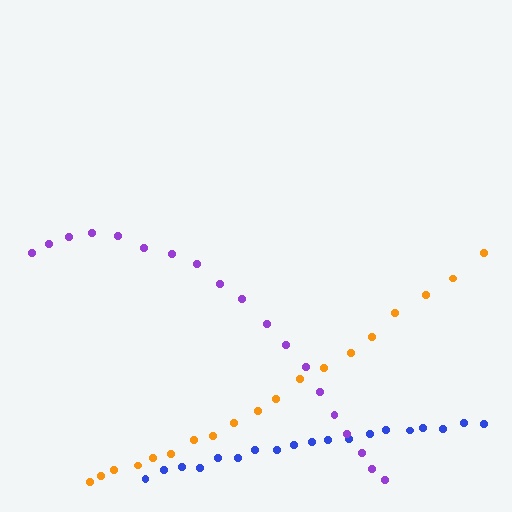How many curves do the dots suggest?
There are 3 distinct paths.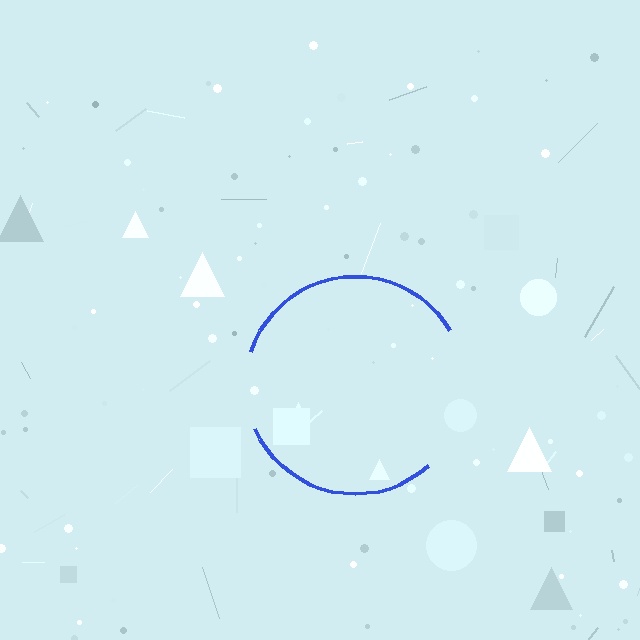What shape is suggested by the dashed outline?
The dashed outline suggests a circle.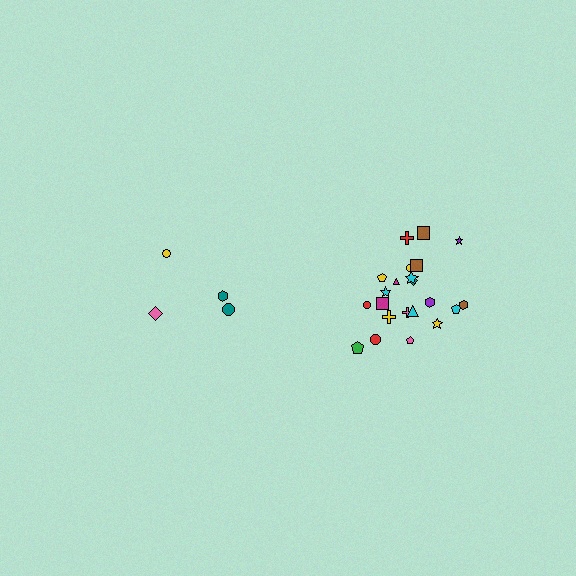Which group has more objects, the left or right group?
The right group.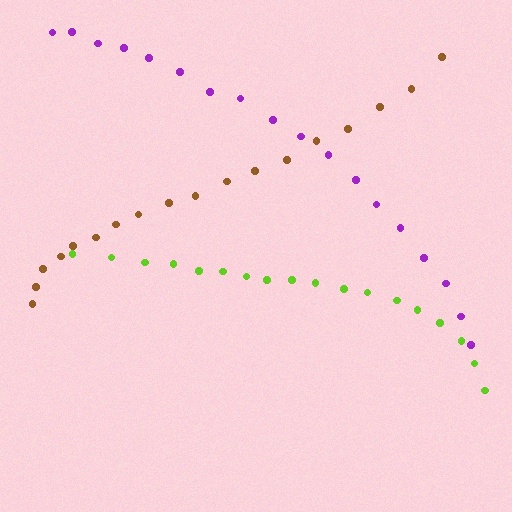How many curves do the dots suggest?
There are 3 distinct paths.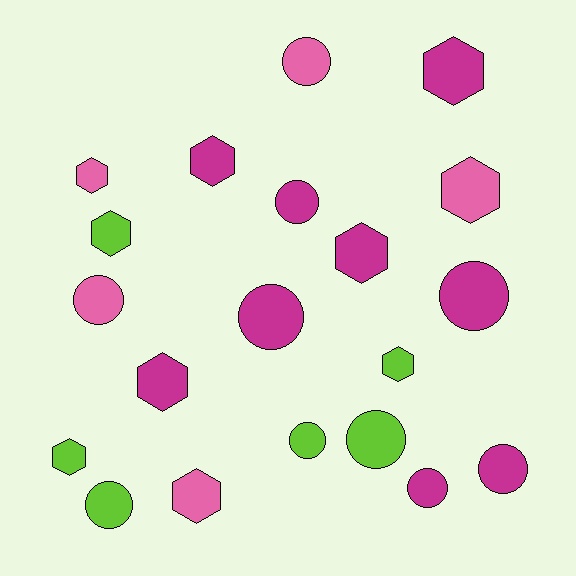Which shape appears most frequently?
Hexagon, with 10 objects.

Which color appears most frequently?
Magenta, with 9 objects.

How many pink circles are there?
There are 2 pink circles.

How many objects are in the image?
There are 20 objects.